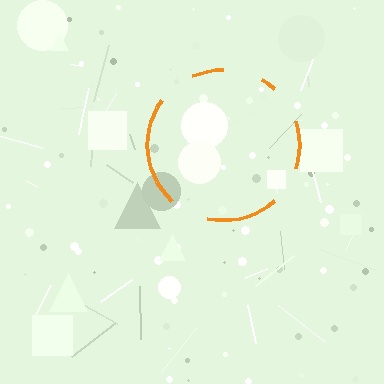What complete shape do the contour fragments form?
The contour fragments form a circle.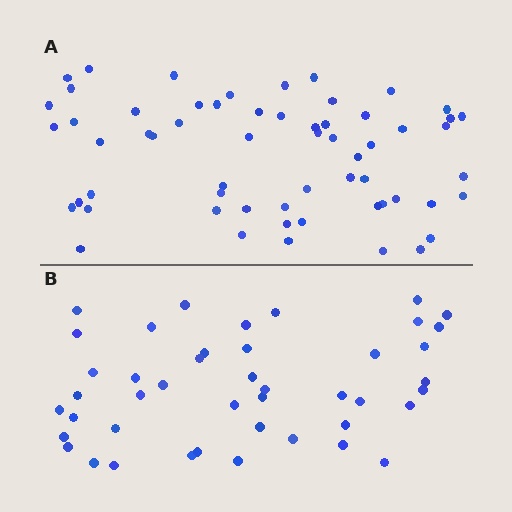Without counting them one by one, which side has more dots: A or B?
Region A (the top region) has more dots.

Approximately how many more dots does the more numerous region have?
Region A has approximately 15 more dots than region B.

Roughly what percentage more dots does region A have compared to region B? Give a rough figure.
About 35% more.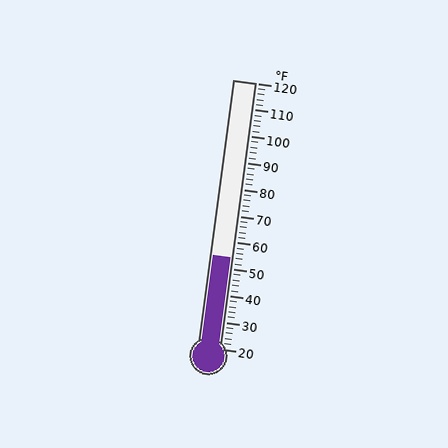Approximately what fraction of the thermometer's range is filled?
The thermometer is filled to approximately 35% of its range.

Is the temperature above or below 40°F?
The temperature is above 40°F.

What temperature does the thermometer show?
The thermometer shows approximately 54°F.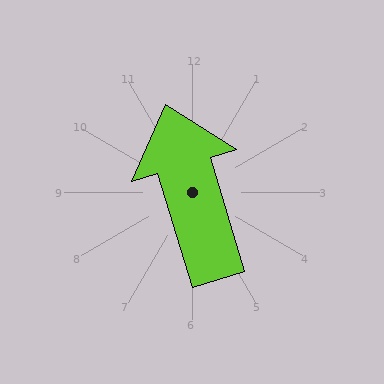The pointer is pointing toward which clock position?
Roughly 11 o'clock.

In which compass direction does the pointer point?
North.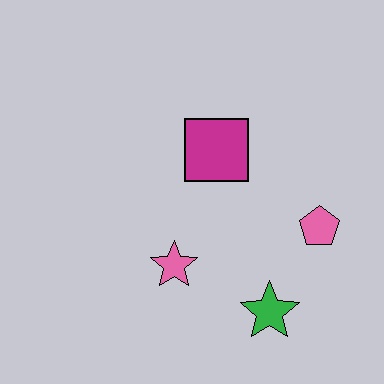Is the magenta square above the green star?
Yes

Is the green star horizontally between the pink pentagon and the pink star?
Yes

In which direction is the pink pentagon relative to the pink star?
The pink pentagon is to the right of the pink star.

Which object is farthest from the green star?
The magenta square is farthest from the green star.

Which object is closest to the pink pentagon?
The green star is closest to the pink pentagon.